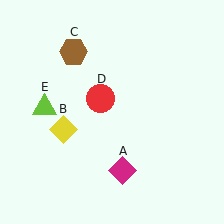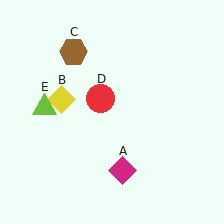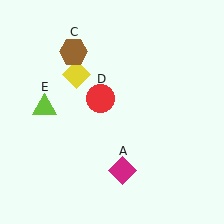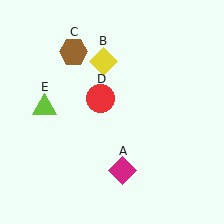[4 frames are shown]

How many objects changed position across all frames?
1 object changed position: yellow diamond (object B).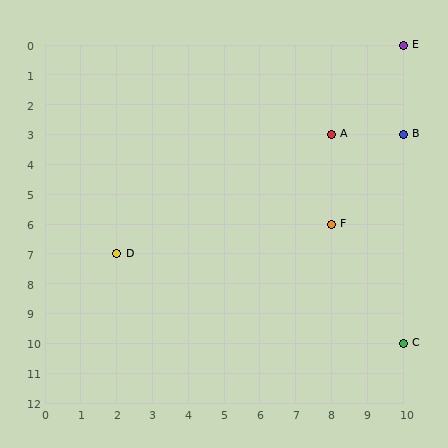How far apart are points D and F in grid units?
Points D and F are 6 columns and 1 row apart (about 6.1 grid units diagonally).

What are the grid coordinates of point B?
Point B is at grid coordinates (10, 3).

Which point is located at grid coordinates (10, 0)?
Point E is at (10, 0).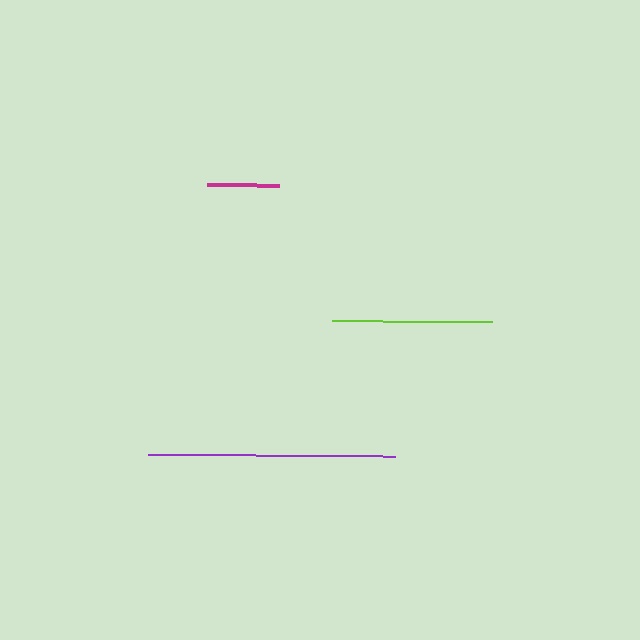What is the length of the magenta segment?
The magenta segment is approximately 72 pixels long.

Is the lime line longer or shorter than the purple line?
The purple line is longer than the lime line.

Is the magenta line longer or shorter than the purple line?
The purple line is longer than the magenta line.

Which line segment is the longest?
The purple line is the longest at approximately 247 pixels.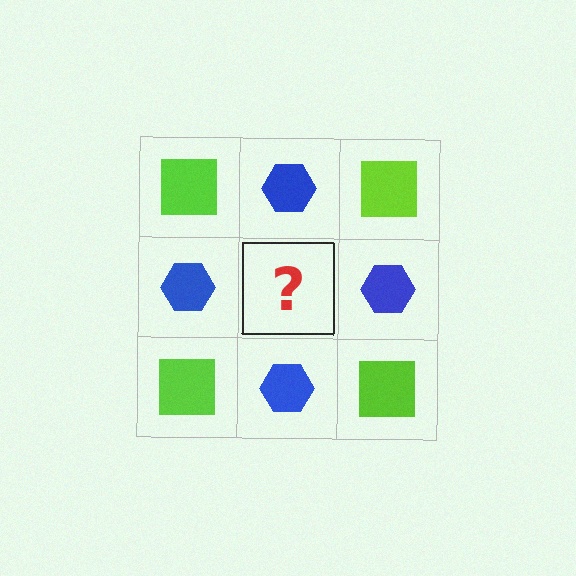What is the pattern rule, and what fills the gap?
The rule is that it alternates lime square and blue hexagon in a checkerboard pattern. The gap should be filled with a lime square.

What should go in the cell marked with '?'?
The missing cell should contain a lime square.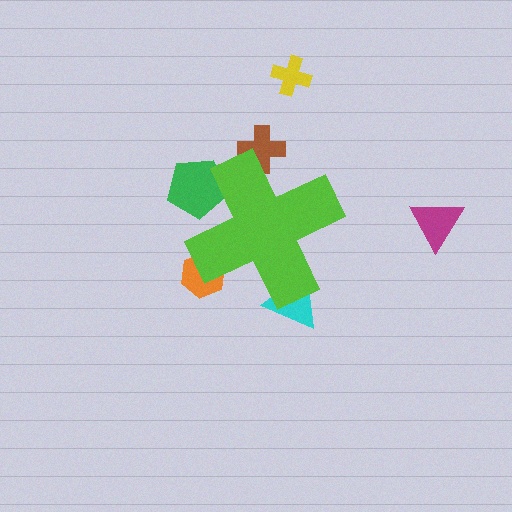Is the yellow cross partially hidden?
No, the yellow cross is fully visible.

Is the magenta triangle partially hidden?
No, the magenta triangle is fully visible.